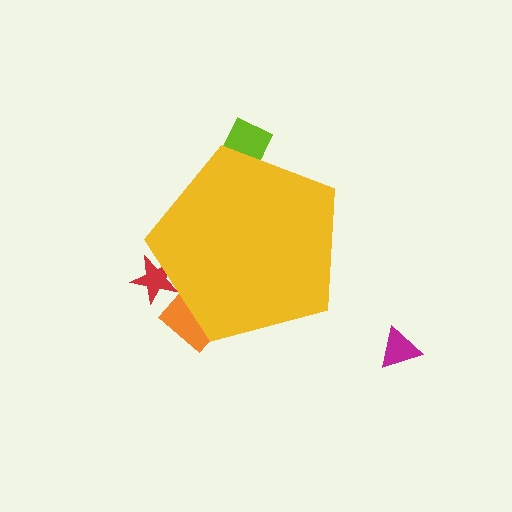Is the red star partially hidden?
Yes, the red star is partially hidden behind the yellow pentagon.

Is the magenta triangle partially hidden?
No, the magenta triangle is fully visible.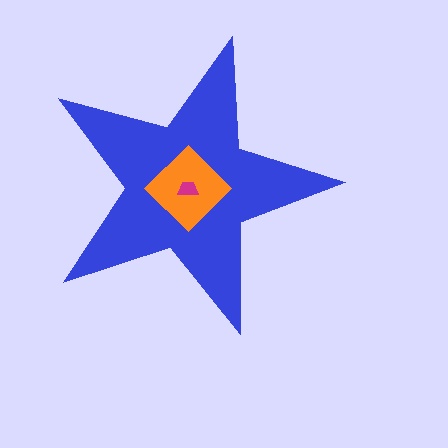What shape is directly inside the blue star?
The orange diamond.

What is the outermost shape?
The blue star.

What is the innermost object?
The magenta trapezoid.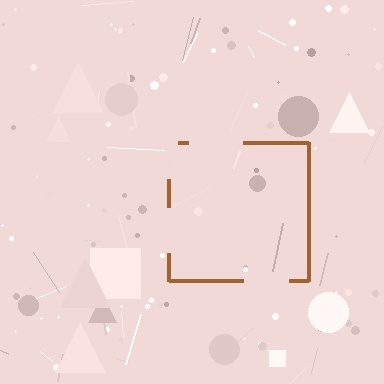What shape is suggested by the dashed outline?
The dashed outline suggests a square.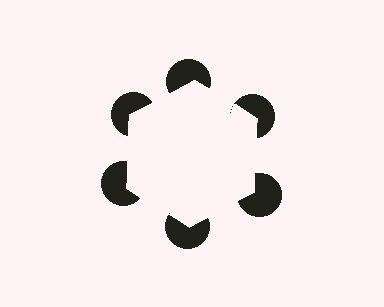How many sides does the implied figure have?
6 sides.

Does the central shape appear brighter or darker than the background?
It typically appears slightly brighter than the background, even though no actual brightness change is drawn.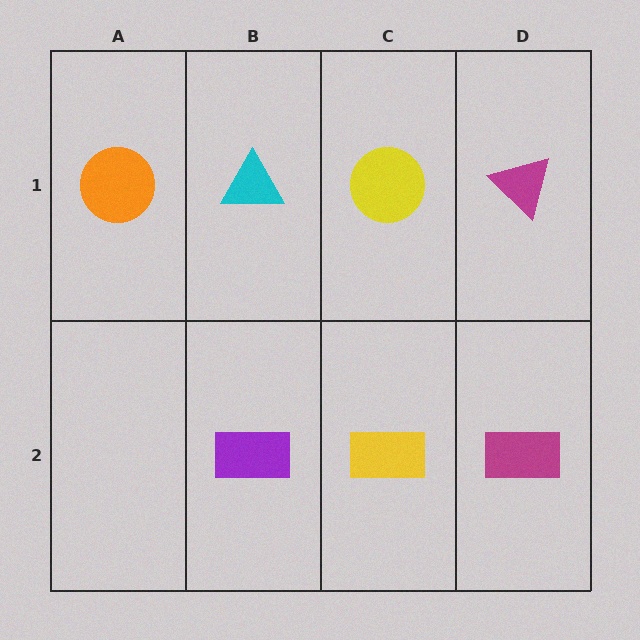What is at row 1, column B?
A cyan triangle.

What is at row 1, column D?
A magenta triangle.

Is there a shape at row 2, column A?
No, that cell is empty.